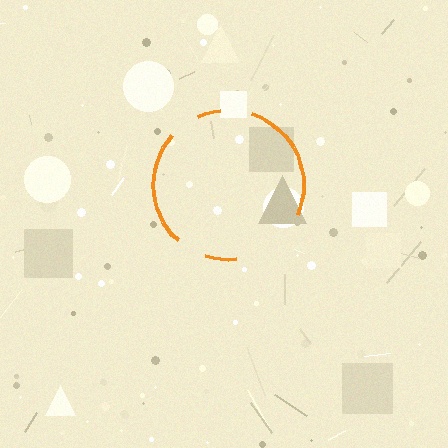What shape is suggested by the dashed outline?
The dashed outline suggests a circle.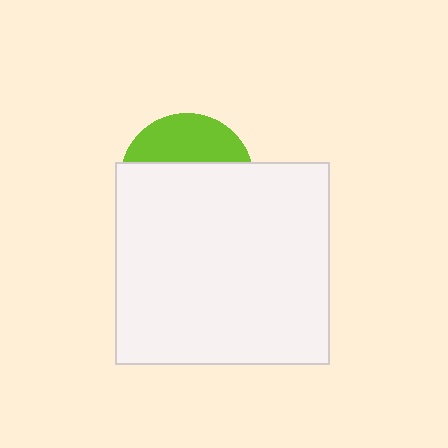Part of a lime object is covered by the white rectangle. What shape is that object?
It is a circle.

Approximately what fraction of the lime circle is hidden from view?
Roughly 67% of the lime circle is hidden behind the white rectangle.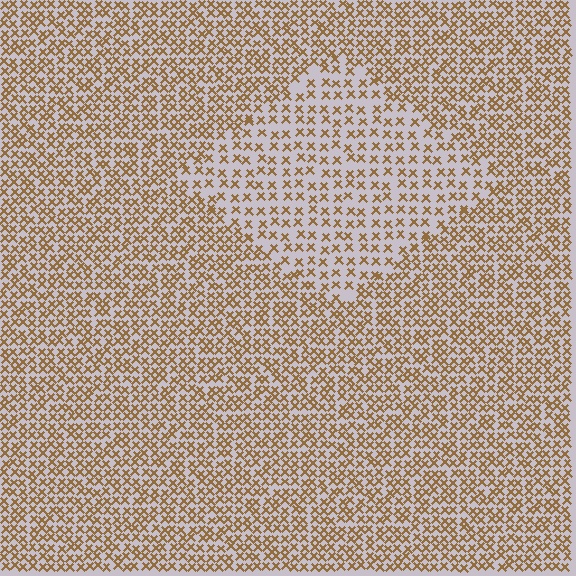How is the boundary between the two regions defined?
The boundary is defined by a change in element density (approximately 1.8x ratio). All elements are the same color, size, and shape.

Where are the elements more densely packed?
The elements are more densely packed outside the diamond boundary.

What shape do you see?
I see a diamond.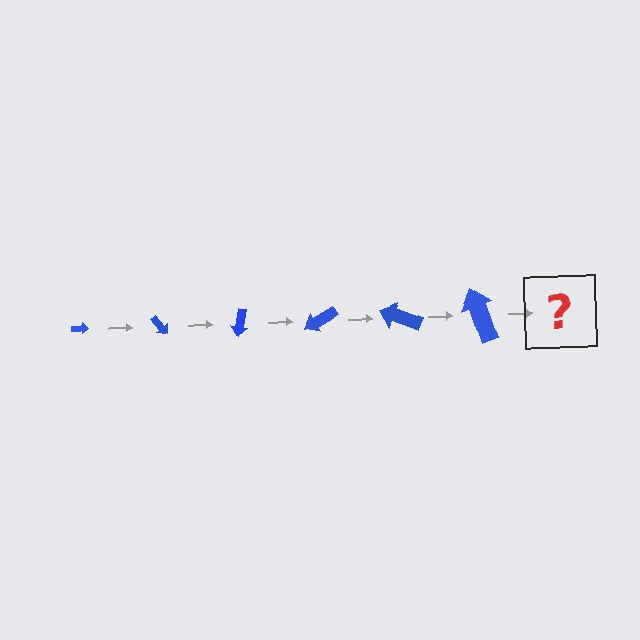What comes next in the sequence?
The next element should be an arrow, larger than the previous one and rotated 300 degrees from the start.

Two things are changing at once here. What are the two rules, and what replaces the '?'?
The two rules are that the arrow grows larger each step and it rotates 50 degrees each step. The '?' should be an arrow, larger than the previous one and rotated 300 degrees from the start.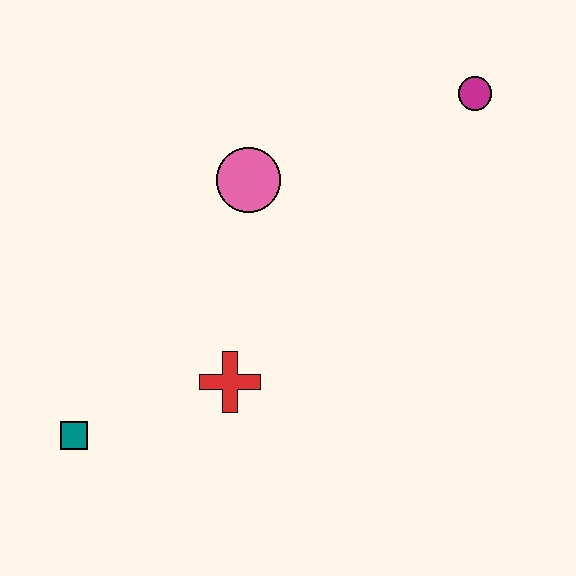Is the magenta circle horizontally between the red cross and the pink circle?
No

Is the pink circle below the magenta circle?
Yes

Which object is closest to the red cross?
The teal square is closest to the red cross.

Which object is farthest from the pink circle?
The teal square is farthest from the pink circle.